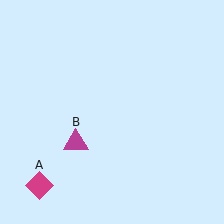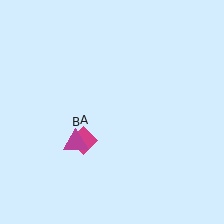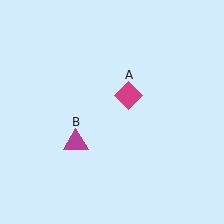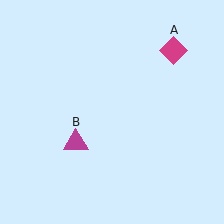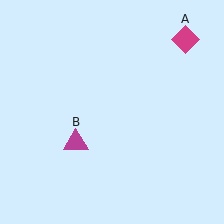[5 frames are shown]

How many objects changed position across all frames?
1 object changed position: magenta diamond (object A).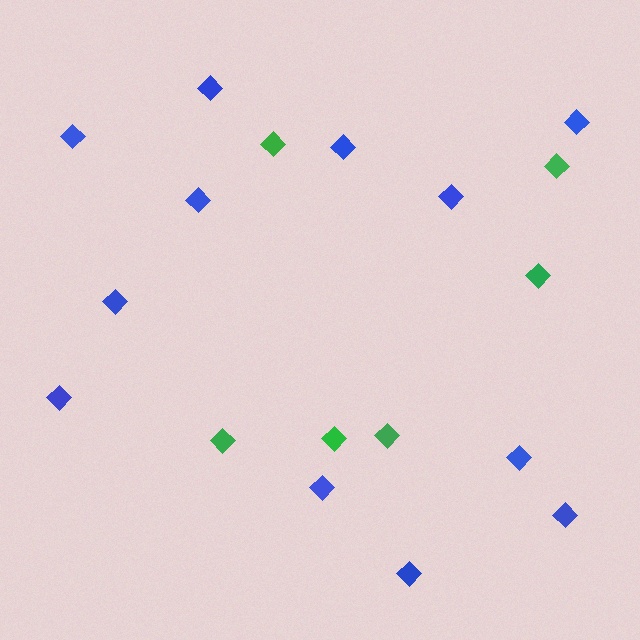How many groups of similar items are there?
There are 2 groups: one group of green diamonds (6) and one group of blue diamonds (12).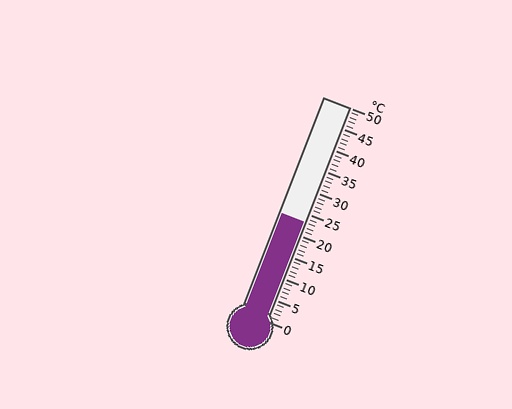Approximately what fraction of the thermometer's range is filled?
The thermometer is filled to approximately 45% of its range.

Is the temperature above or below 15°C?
The temperature is above 15°C.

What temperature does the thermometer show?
The thermometer shows approximately 23°C.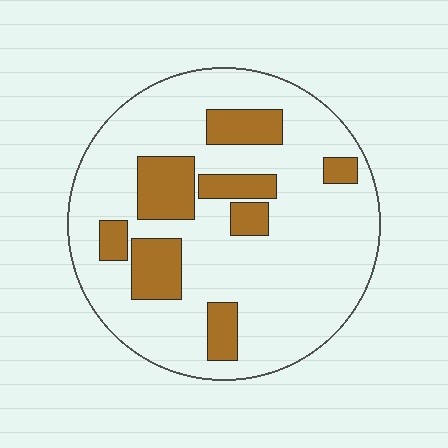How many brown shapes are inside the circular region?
8.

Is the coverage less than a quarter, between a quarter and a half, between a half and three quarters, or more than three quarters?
Less than a quarter.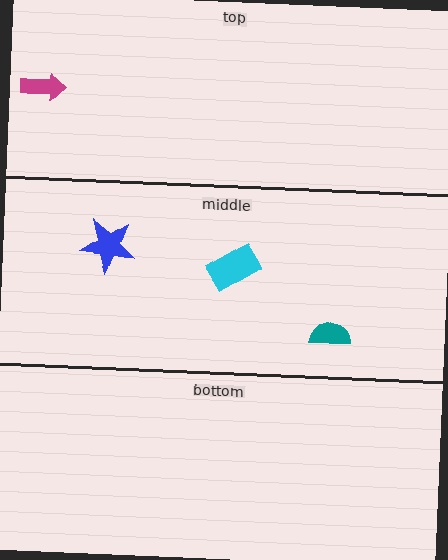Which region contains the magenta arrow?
The top region.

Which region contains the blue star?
The middle region.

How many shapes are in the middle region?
3.